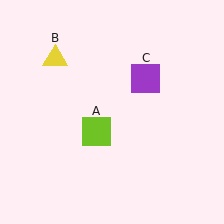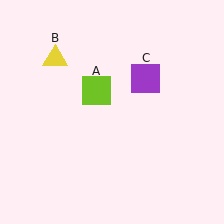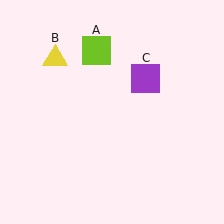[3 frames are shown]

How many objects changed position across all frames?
1 object changed position: lime square (object A).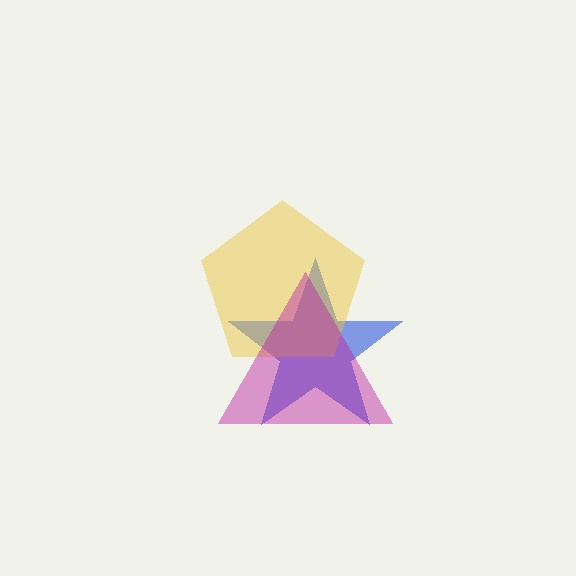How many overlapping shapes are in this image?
There are 3 overlapping shapes in the image.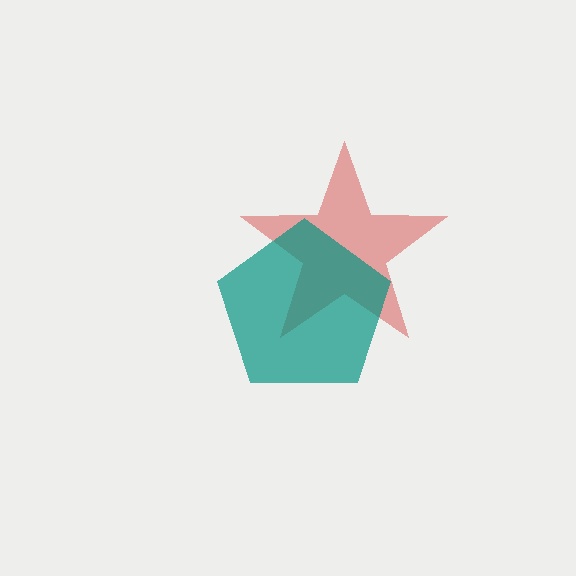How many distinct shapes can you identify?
There are 2 distinct shapes: a red star, a teal pentagon.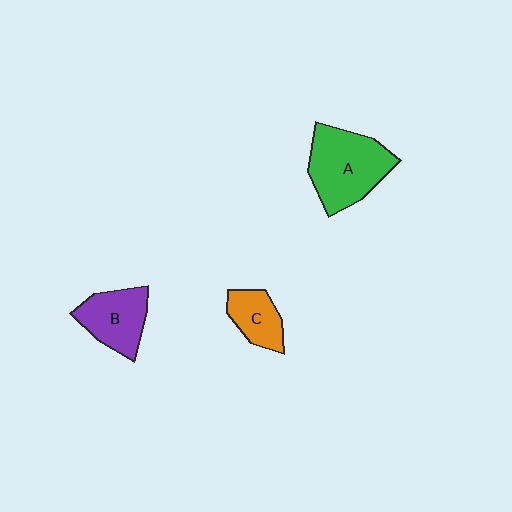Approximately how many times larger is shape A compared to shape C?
Approximately 2.0 times.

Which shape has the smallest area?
Shape C (orange).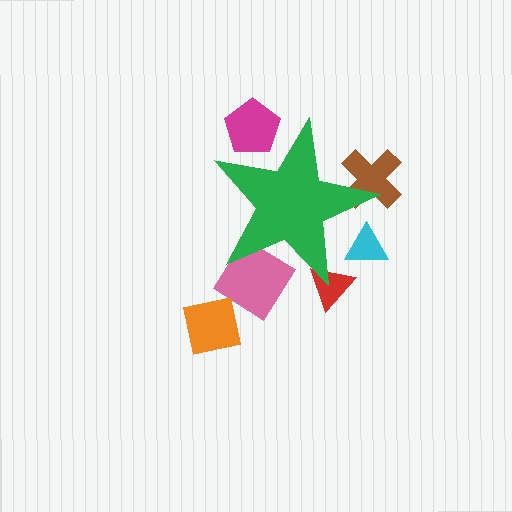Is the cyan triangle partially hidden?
Yes, the cyan triangle is partially hidden behind the green star.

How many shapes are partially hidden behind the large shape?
5 shapes are partially hidden.